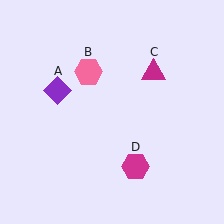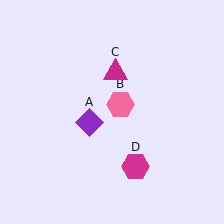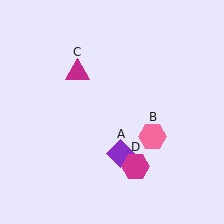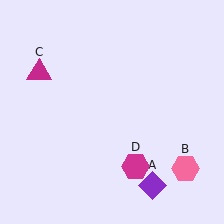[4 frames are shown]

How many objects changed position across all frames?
3 objects changed position: purple diamond (object A), pink hexagon (object B), magenta triangle (object C).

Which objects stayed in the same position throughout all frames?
Magenta hexagon (object D) remained stationary.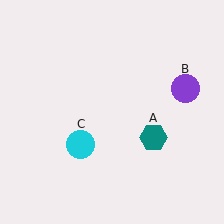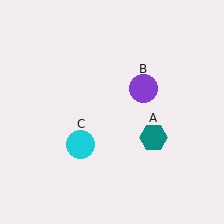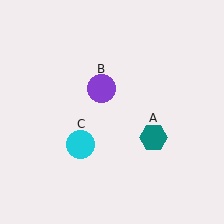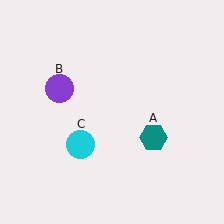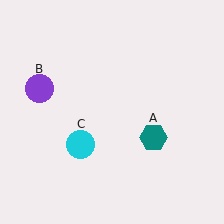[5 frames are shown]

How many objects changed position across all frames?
1 object changed position: purple circle (object B).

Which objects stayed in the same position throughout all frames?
Teal hexagon (object A) and cyan circle (object C) remained stationary.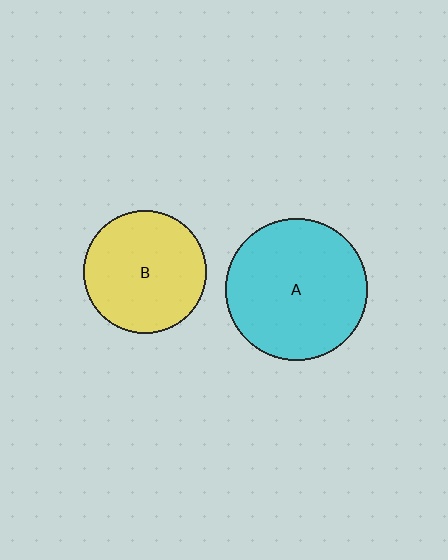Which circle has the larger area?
Circle A (cyan).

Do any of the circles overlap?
No, none of the circles overlap.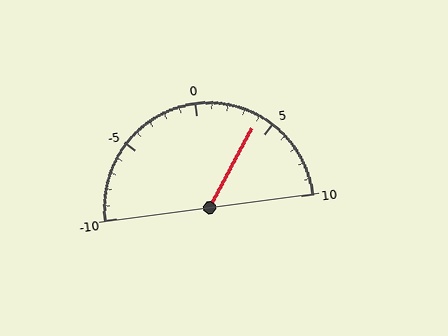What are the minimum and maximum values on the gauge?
The gauge ranges from -10 to 10.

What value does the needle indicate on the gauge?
The needle indicates approximately 4.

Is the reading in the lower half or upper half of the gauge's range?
The reading is in the upper half of the range (-10 to 10).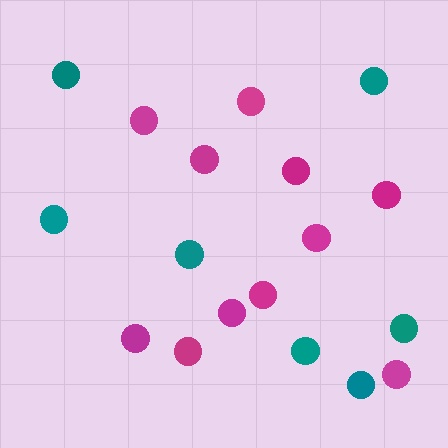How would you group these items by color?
There are 2 groups: one group of teal circles (7) and one group of magenta circles (11).